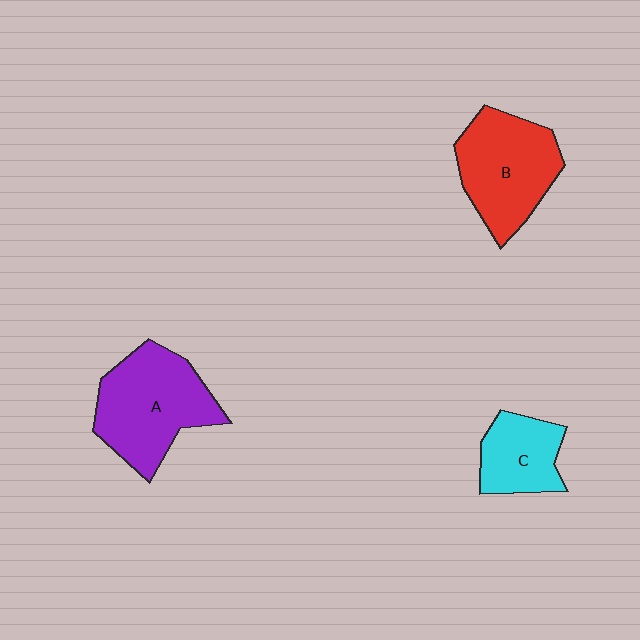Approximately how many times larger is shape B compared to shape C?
Approximately 1.6 times.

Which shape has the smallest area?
Shape C (cyan).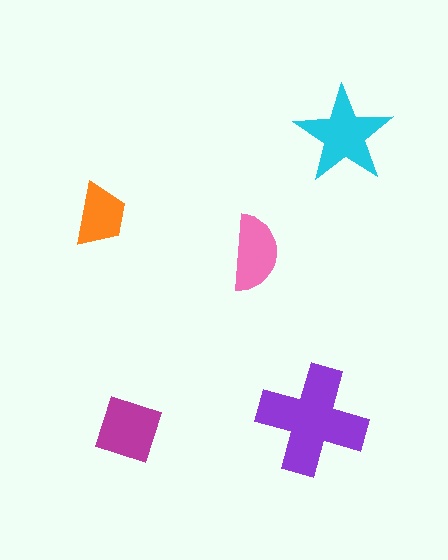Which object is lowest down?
The magenta diamond is bottommost.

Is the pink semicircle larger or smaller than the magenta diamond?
Smaller.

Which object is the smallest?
The orange trapezoid.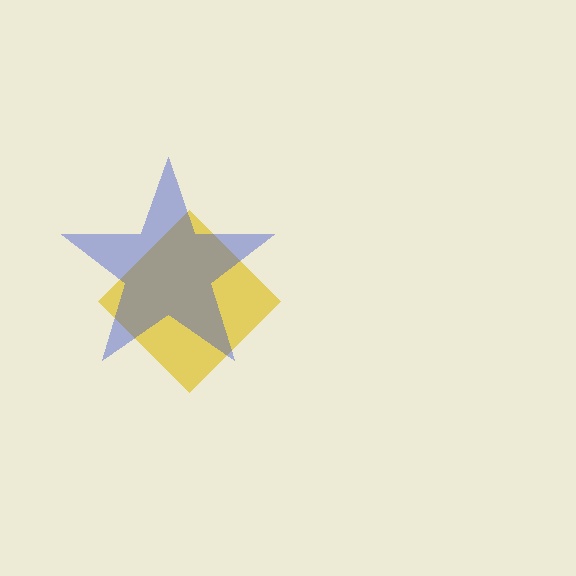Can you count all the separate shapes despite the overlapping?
Yes, there are 2 separate shapes.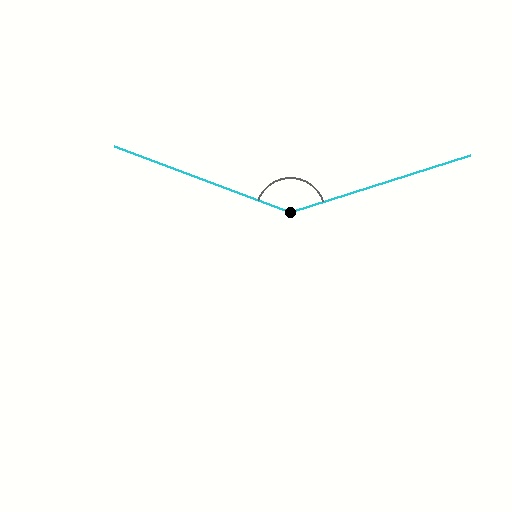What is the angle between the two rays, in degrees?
Approximately 142 degrees.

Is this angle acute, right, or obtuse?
It is obtuse.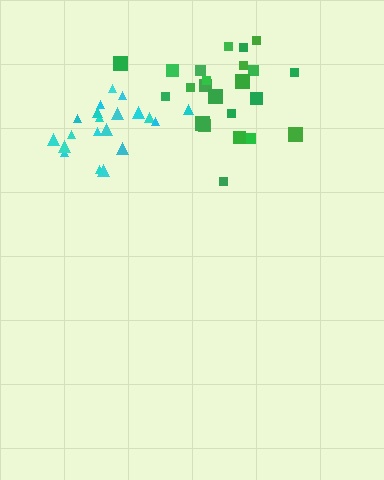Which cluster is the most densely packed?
Cyan.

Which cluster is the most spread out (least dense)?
Green.